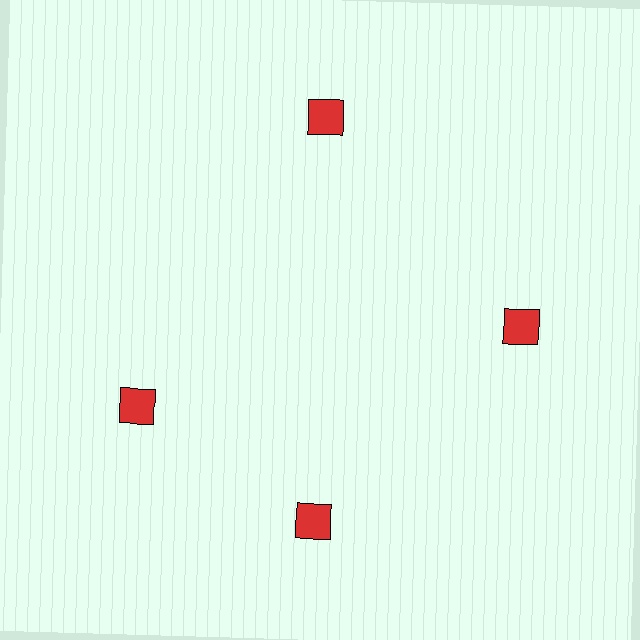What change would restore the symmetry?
The symmetry would be restored by rotating it back into even spacing with its neighbors so that all 4 squares sit at equal angles and equal distance from the center.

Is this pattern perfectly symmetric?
No. The 4 red squares are arranged in a ring, but one element near the 9 o'clock position is rotated out of alignment along the ring, breaking the 4-fold rotational symmetry.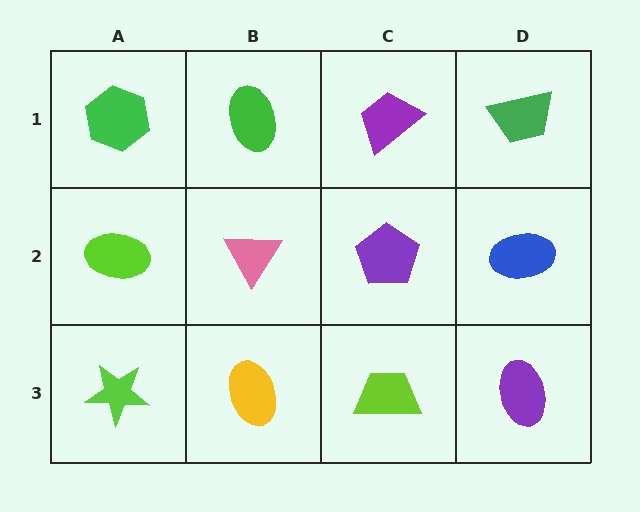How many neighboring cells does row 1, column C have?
3.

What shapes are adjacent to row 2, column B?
A green ellipse (row 1, column B), a yellow ellipse (row 3, column B), a lime ellipse (row 2, column A), a purple pentagon (row 2, column C).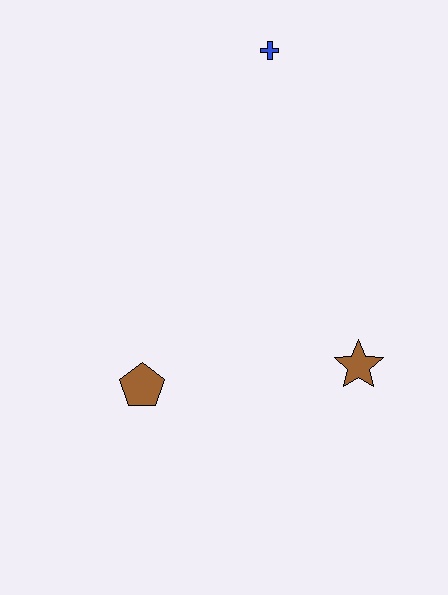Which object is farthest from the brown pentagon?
The blue cross is farthest from the brown pentagon.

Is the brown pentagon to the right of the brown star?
No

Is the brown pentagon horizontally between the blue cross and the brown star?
No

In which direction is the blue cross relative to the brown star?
The blue cross is above the brown star.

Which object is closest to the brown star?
The brown pentagon is closest to the brown star.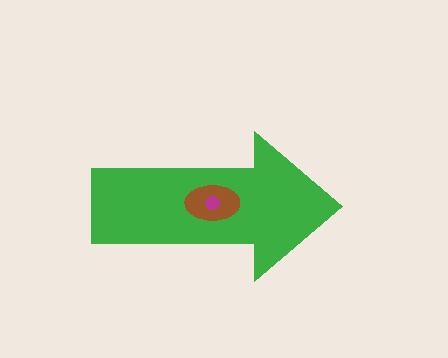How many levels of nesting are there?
3.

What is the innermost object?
The magenta circle.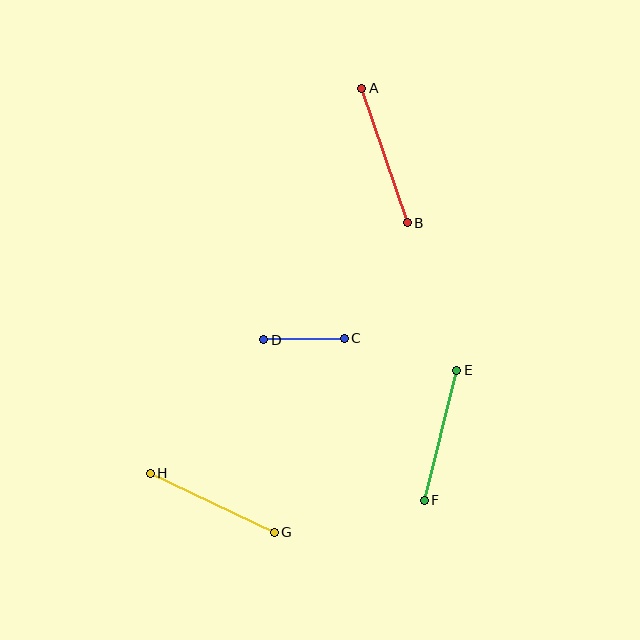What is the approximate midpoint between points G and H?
The midpoint is at approximately (212, 503) pixels.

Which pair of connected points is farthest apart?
Points A and B are farthest apart.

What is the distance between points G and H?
The distance is approximately 137 pixels.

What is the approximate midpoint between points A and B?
The midpoint is at approximately (384, 155) pixels.